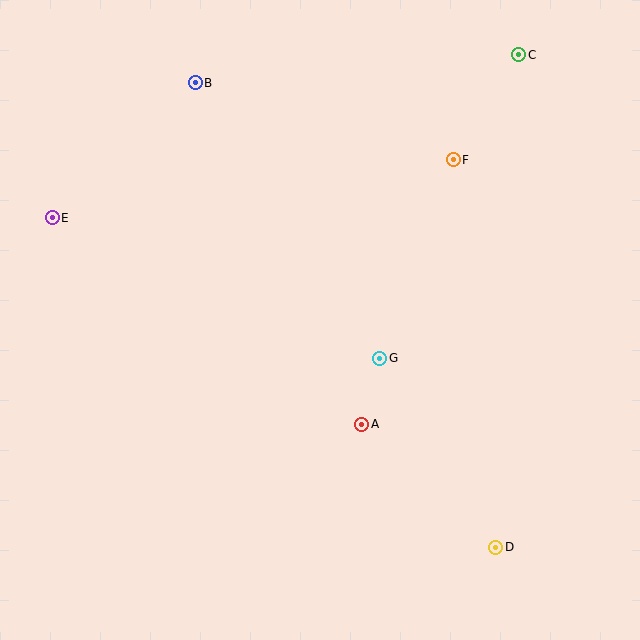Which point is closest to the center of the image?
Point G at (380, 358) is closest to the center.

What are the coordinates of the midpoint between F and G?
The midpoint between F and G is at (417, 259).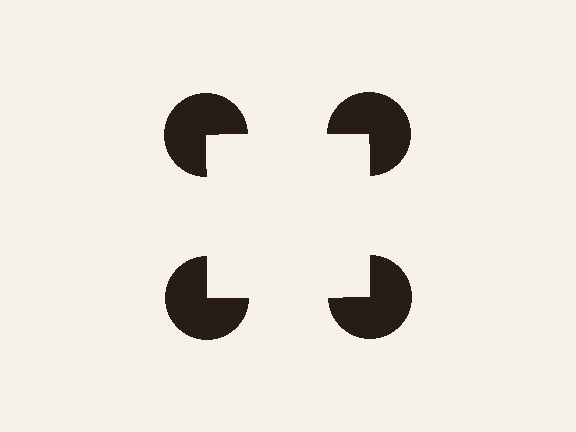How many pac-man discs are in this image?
There are 4 — one at each vertex of the illusory square.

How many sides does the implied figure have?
4 sides.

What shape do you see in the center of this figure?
An illusory square — its edges are inferred from the aligned wedge cuts in the pac-man discs, not physically drawn.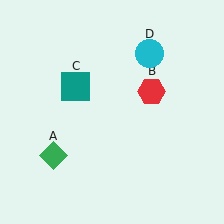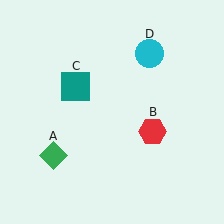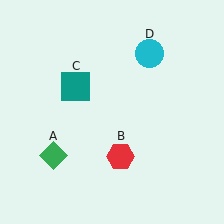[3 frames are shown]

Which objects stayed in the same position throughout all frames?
Green diamond (object A) and teal square (object C) and cyan circle (object D) remained stationary.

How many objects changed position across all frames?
1 object changed position: red hexagon (object B).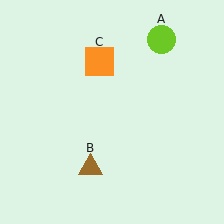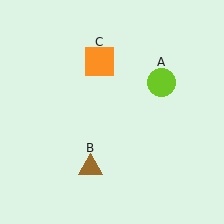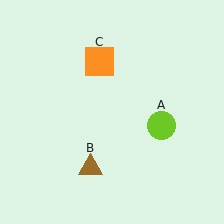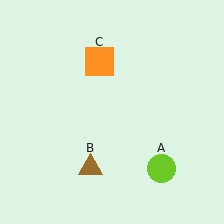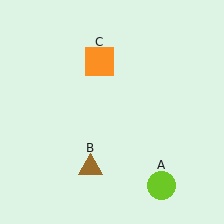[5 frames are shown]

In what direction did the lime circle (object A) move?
The lime circle (object A) moved down.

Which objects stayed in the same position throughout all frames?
Brown triangle (object B) and orange square (object C) remained stationary.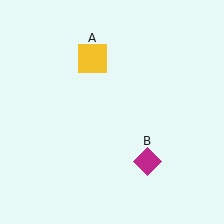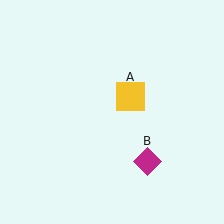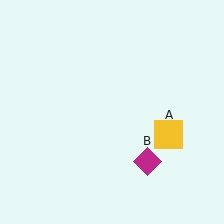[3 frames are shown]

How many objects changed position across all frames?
1 object changed position: yellow square (object A).